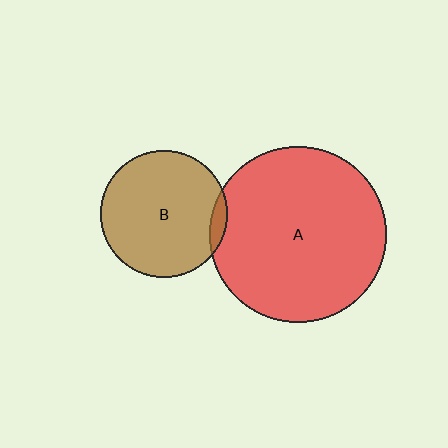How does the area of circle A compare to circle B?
Approximately 1.9 times.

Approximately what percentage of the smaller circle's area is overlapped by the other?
Approximately 5%.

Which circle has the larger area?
Circle A (red).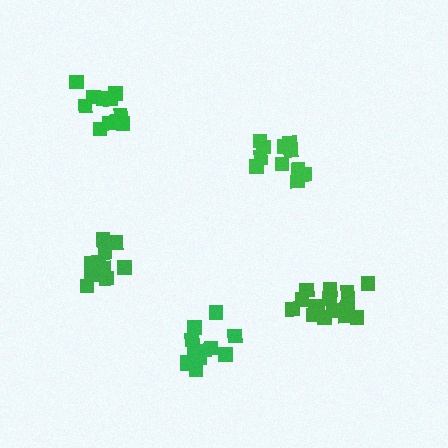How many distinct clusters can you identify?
There are 5 distinct clusters.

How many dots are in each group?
Group 1: 16 dots, Group 2: 12 dots, Group 3: 11 dots, Group 4: 11 dots, Group 5: 12 dots (62 total).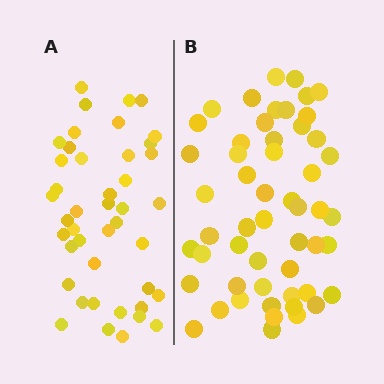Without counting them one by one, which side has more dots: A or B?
Region B (the right region) has more dots.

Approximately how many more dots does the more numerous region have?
Region B has roughly 10 or so more dots than region A.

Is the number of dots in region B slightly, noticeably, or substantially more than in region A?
Region B has only slightly more — the two regions are fairly close. The ratio is roughly 1.2 to 1.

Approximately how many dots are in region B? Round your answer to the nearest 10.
About 50 dots. (The exact count is 53, which rounds to 50.)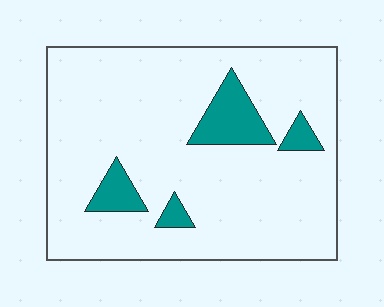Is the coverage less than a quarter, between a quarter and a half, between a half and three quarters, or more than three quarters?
Less than a quarter.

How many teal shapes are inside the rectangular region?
4.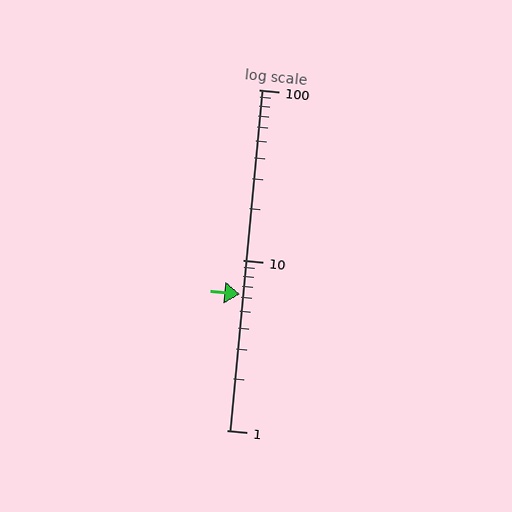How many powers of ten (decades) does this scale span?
The scale spans 2 decades, from 1 to 100.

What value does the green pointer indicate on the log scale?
The pointer indicates approximately 6.3.